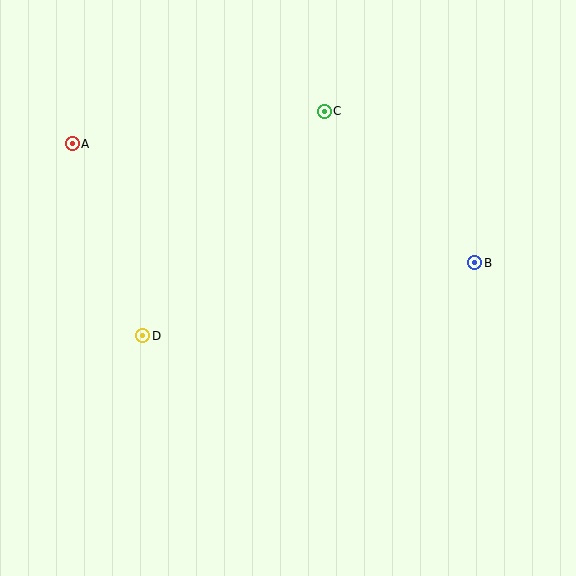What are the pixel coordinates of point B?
Point B is at (475, 263).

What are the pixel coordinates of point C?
Point C is at (324, 111).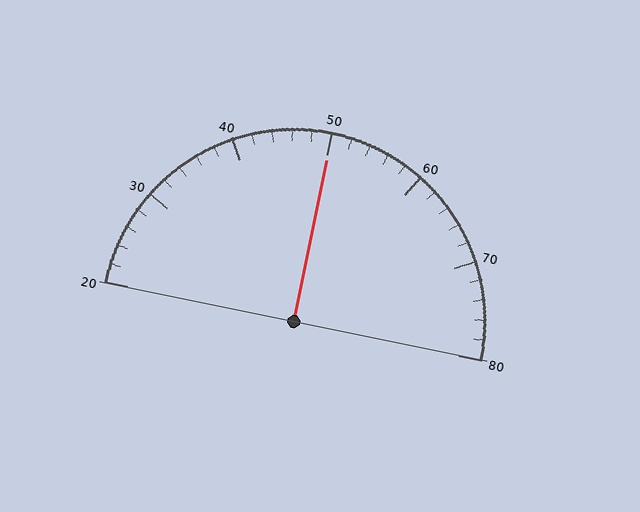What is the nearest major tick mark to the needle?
The nearest major tick mark is 50.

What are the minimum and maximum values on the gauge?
The gauge ranges from 20 to 80.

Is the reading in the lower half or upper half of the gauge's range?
The reading is in the upper half of the range (20 to 80).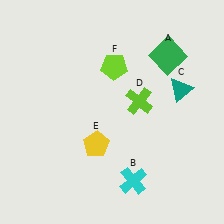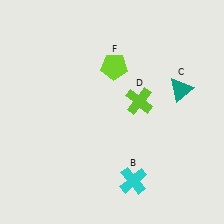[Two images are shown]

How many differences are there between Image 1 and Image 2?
There are 2 differences between the two images.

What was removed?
The green square (A), the yellow pentagon (E) were removed in Image 2.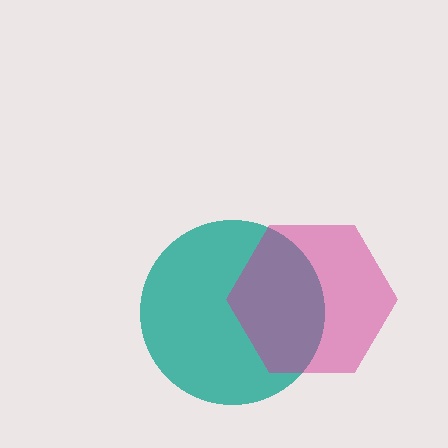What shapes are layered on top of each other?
The layered shapes are: a teal circle, a magenta hexagon.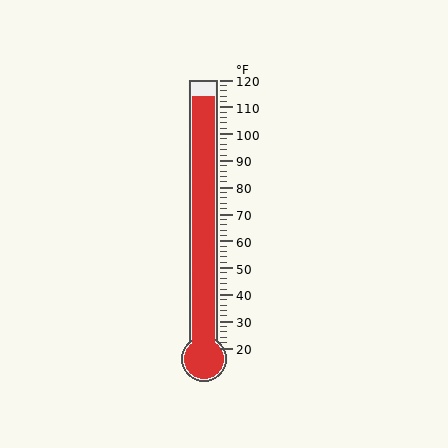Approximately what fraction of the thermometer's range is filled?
The thermometer is filled to approximately 95% of its range.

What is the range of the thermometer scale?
The thermometer scale ranges from 20°F to 120°F.